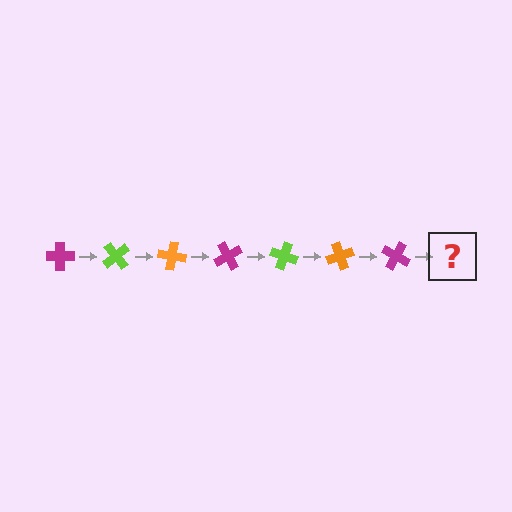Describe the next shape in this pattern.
It should be a lime cross, rotated 350 degrees from the start.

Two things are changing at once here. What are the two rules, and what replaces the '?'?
The two rules are that it rotates 50 degrees each step and the color cycles through magenta, lime, and orange. The '?' should be a lime cross, rotated 350 degrees from the start.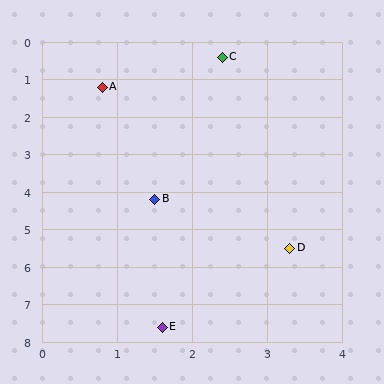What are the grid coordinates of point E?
Point E is at approximately (1.6, 7.6).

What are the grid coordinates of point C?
Point C is at approximately (2.4, 0.4).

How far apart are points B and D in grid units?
Points B and D are about 2.2 grid units apart.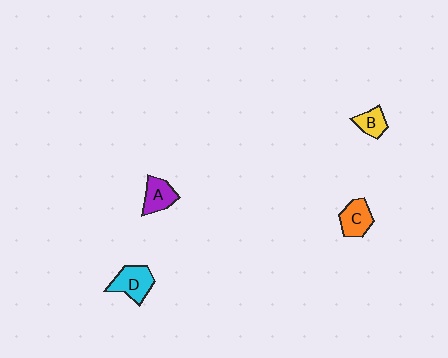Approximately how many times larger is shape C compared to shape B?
Approximately 1.4 times.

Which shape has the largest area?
Shape D (cyan).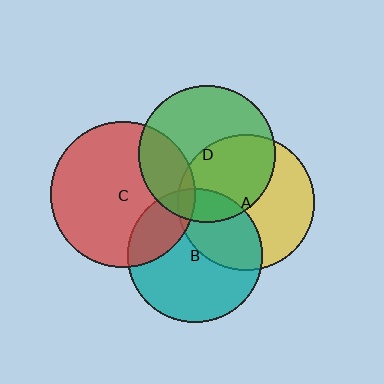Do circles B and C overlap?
Yes.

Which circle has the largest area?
Circle C (red).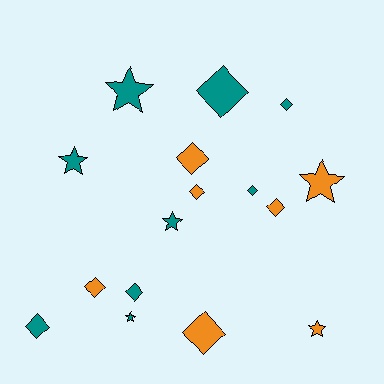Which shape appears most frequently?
Diamond, with 10 objects.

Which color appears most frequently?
Teal, with 9 objects.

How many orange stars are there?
There are 2 orange stars.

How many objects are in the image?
There are 16 objects.